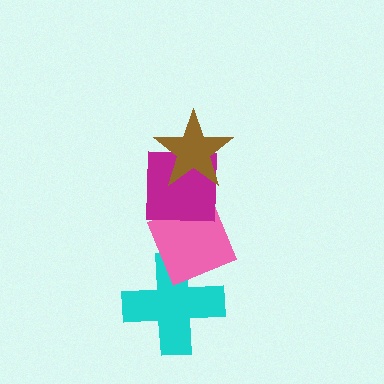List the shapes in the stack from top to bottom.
From top to bottom: the brown star, the magenta square, the pink diamond, the cyan cross.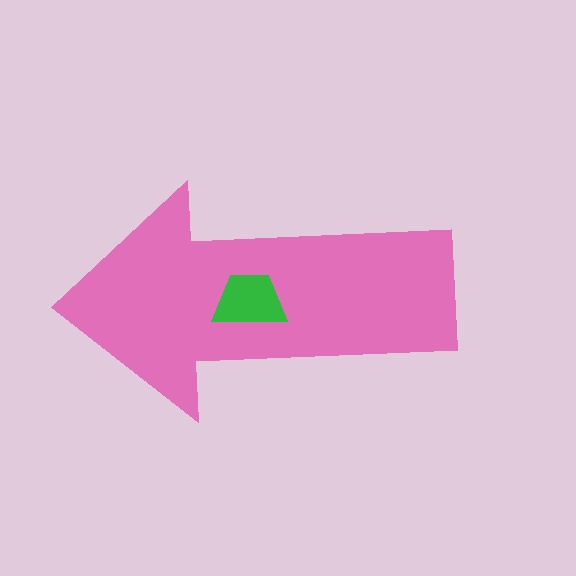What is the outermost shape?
The pink arrow.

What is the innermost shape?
The green trapezoid.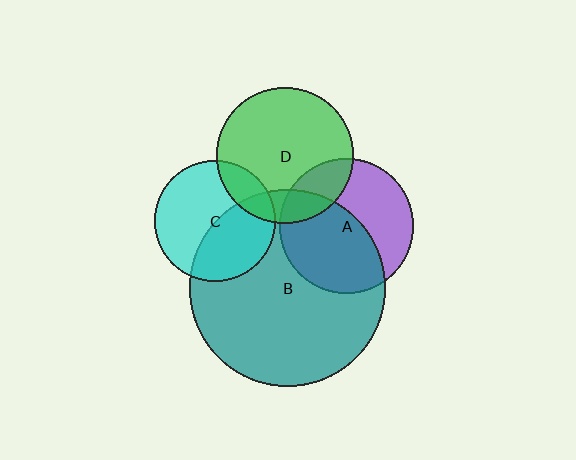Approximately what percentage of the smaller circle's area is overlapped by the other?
Approximately 45%.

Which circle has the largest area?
Circle B (teal).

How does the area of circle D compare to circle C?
Approximately 1.3 times.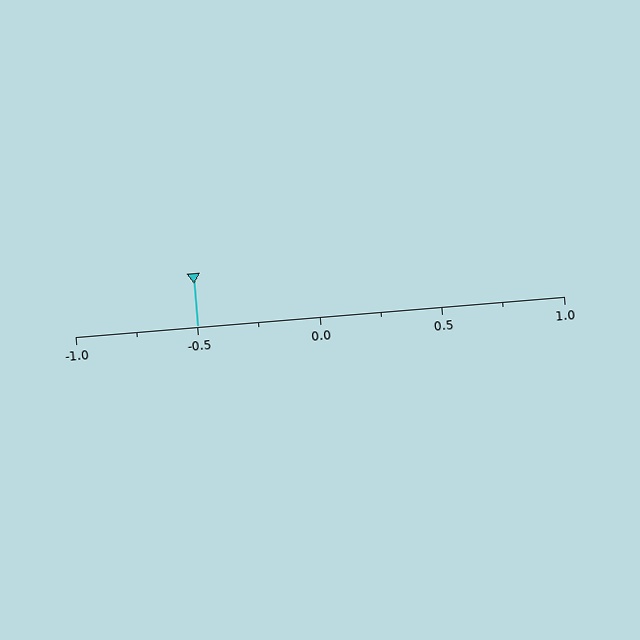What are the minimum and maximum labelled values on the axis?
The axis runs from -1.0 to 1.0.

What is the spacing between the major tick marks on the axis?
The major ticks are spaced 0.5 apart.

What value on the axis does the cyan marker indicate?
The marker indicates approximately -0.5.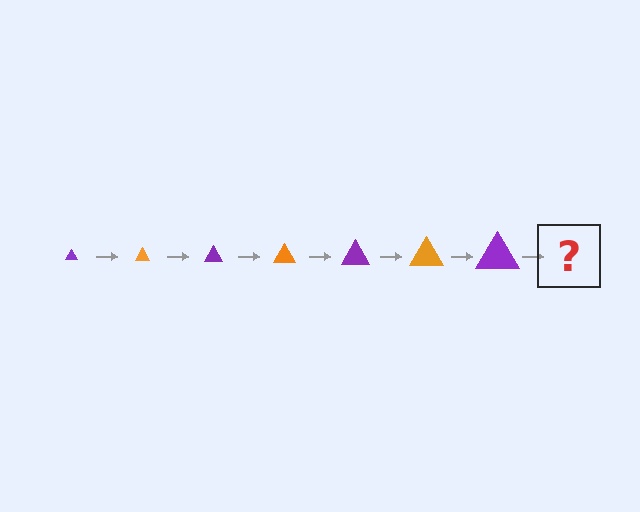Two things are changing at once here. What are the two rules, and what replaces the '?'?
The two rules are that the triangle grows larger each step and the color cycles through purple and orange. The '?' should be an orange triangle, larger than the previous one.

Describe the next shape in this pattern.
It should be an orange triangle, larger than the previous one.